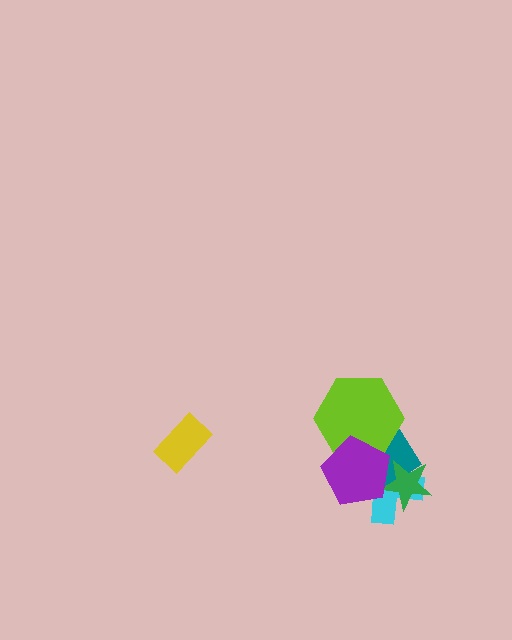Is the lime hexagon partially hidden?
Yes, it is partially covered by another shape.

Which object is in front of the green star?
The purple pentagon is in front of the green star.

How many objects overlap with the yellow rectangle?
0 objects overlap with the yellow rectangle.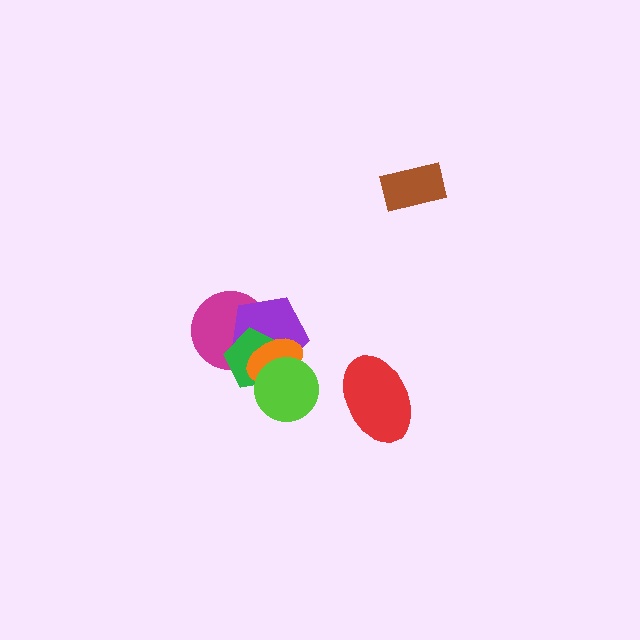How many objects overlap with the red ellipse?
0 objects overlap with the red ellipse.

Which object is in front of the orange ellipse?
The lime circle is in front of the orange ellipse.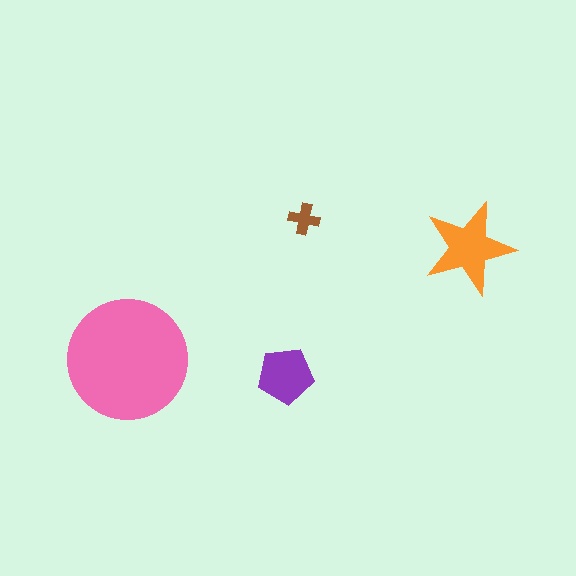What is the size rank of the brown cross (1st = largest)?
4th.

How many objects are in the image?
There are 4 objects in the image.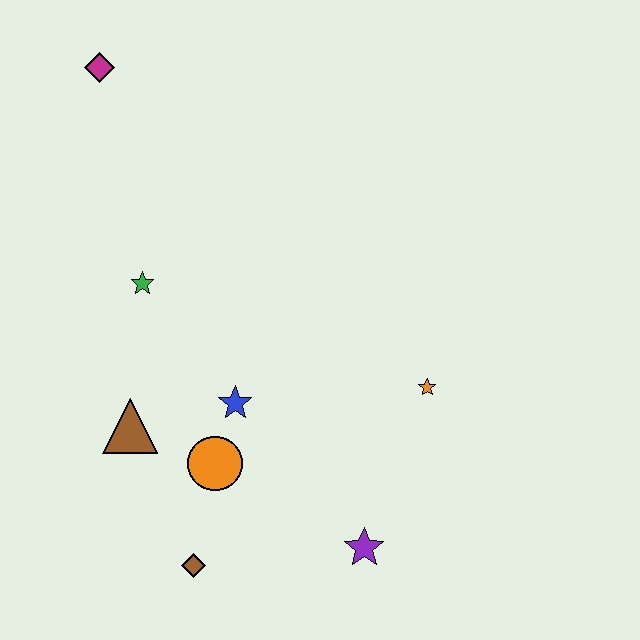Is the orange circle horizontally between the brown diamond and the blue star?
Yes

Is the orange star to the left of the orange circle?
No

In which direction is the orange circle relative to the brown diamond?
The orange circle is above the brown diamond.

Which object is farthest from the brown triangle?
The magenta diamond is farthest from the brown triangle.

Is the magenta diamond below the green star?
No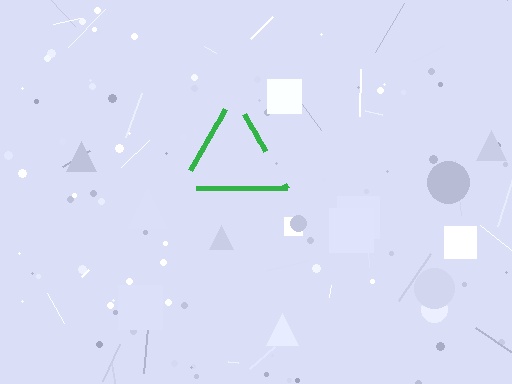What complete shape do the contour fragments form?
The contour fragments form a triangle.